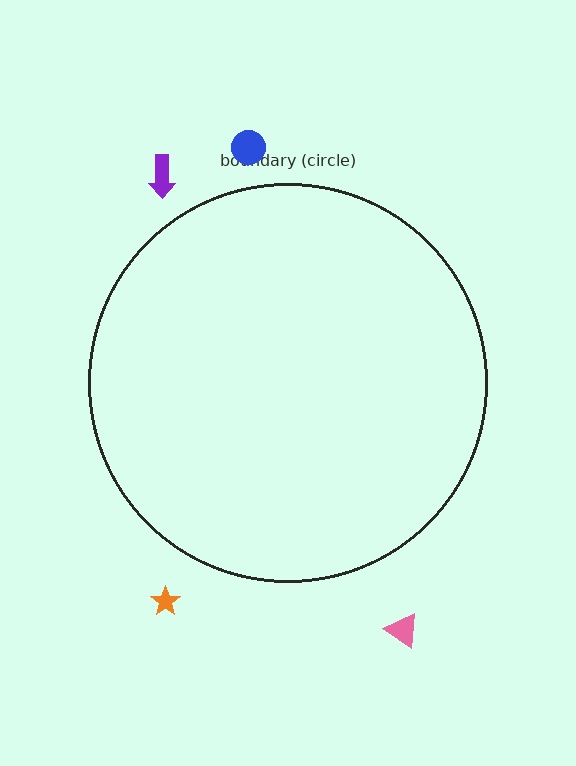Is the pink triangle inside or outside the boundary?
Outside.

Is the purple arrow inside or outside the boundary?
Outside.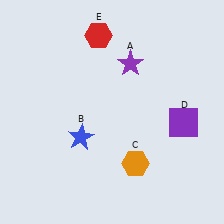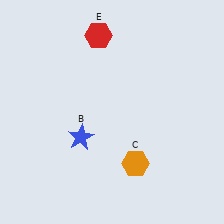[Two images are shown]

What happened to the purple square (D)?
The purple square (D) was removed in Image 2. It was in the bottom-right area of Image 1.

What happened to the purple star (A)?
The purple star (A) was removed in Image 2. It was in the top-right area of Image 1.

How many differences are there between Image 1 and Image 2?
There are 2 differences between the two images.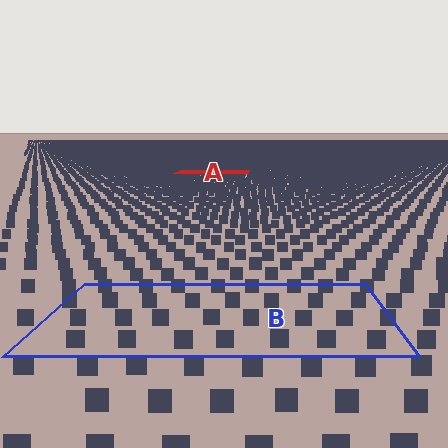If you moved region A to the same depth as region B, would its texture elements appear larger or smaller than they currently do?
They would appear larger. At a closer depth, the same texture elements are projected at a bigger on-screen size.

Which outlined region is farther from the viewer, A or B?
Region A is farther from the viewer — the texture elements inside it appear smaller and more densely packed.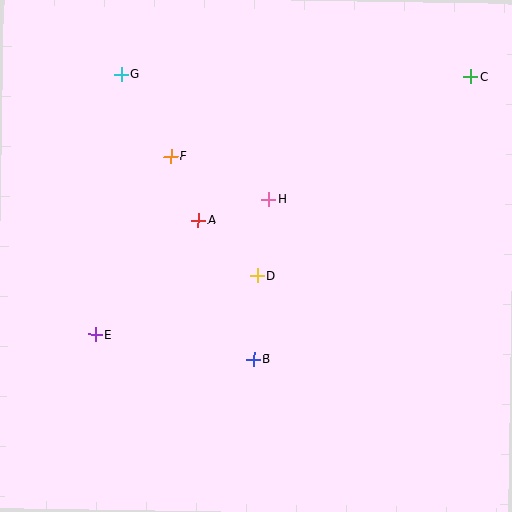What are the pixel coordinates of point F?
Point F is at (171, 156).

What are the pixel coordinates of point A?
Point A is at (198, 220).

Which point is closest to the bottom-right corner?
Point B is closest to the bottom-right corner.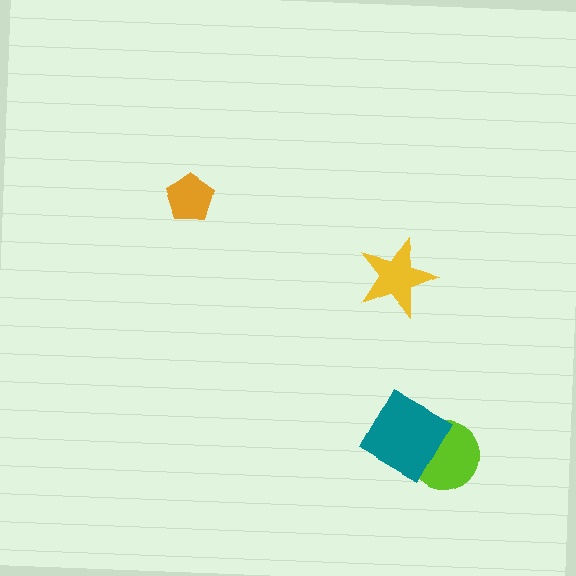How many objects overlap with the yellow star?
0 objects overlap with the yellow star.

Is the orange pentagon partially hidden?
No, no other shape covers it.